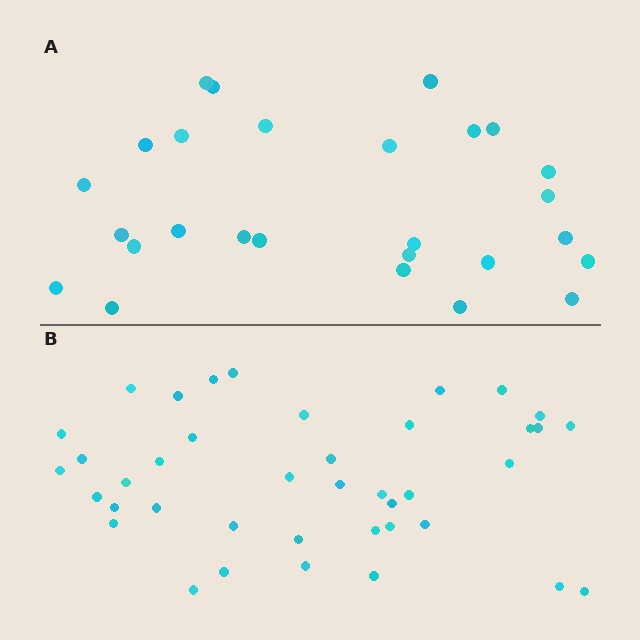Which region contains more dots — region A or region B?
Region B (the bottom region) has more dots.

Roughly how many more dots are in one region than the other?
Region B has approximately 15 more dots than region A.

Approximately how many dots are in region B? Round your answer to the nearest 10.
About 40 dots.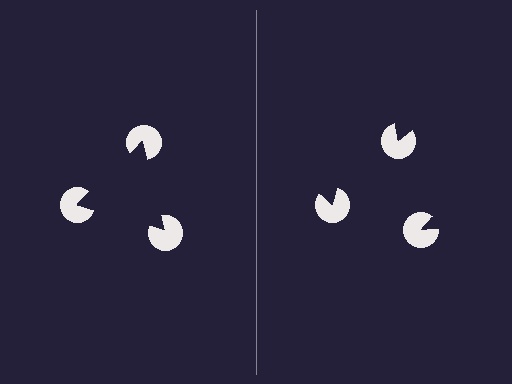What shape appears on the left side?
An illusory triangle.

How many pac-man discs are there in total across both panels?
6 — 3 on each side.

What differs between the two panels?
The pac-man discs are positioned identically on both sides; only the wedge orientations differ. On the left they align to a triangle; on the right they are misaligned.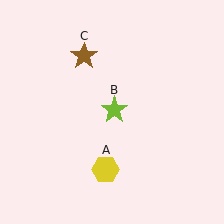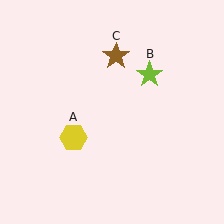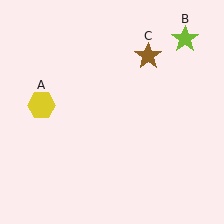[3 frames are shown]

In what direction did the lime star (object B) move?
The lime star (object B) moved up and to the right.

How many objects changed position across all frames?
3 objects changed position: yellow hexagon (object A), lime star (object B), brown star (object C).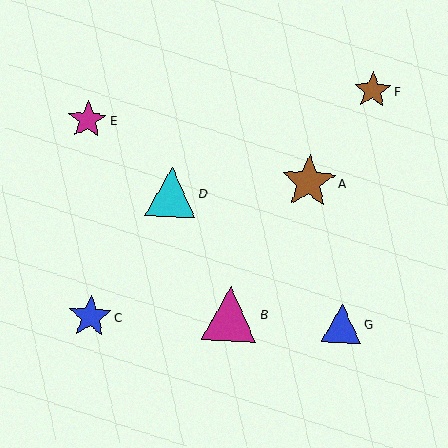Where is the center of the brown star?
The center of the brown star is at (373, 90).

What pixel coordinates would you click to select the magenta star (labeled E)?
Click at (87, 120) to select the magenta star E.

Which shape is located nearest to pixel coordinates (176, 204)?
The cyan triangle (labeled D) at (171, 192) is nearest to that location.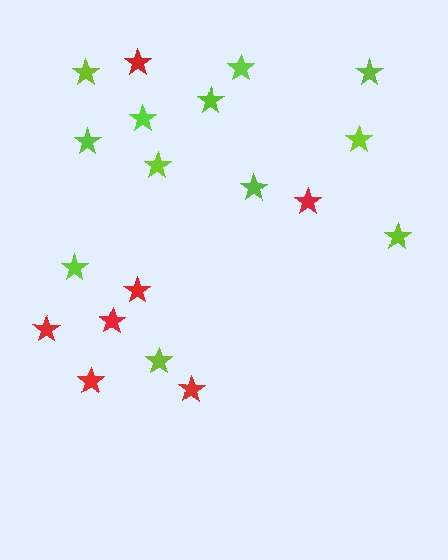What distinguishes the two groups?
There are 2 groups: one group of red stars (7) and one group of lime stars (12).